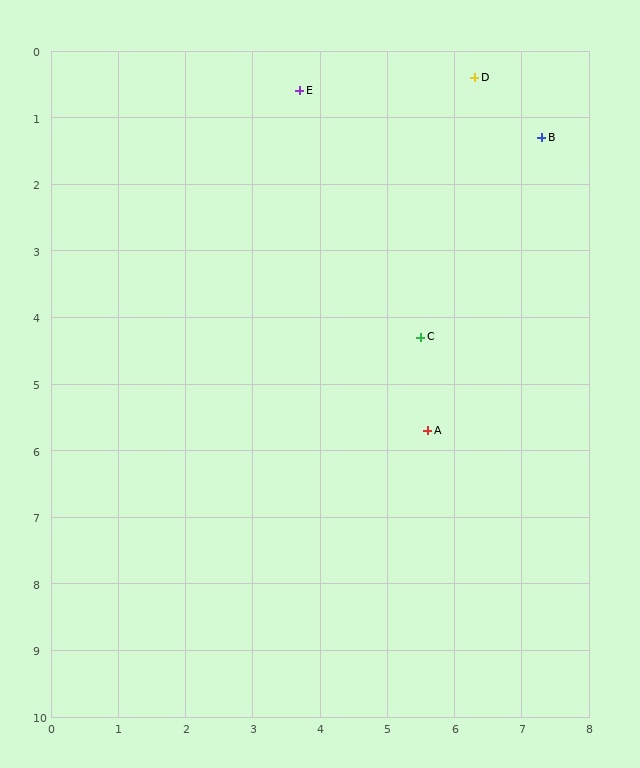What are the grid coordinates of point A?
Point A is at approximately (5.6, 5.7).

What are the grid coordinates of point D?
Point D is at approximately (6.3, 0.4).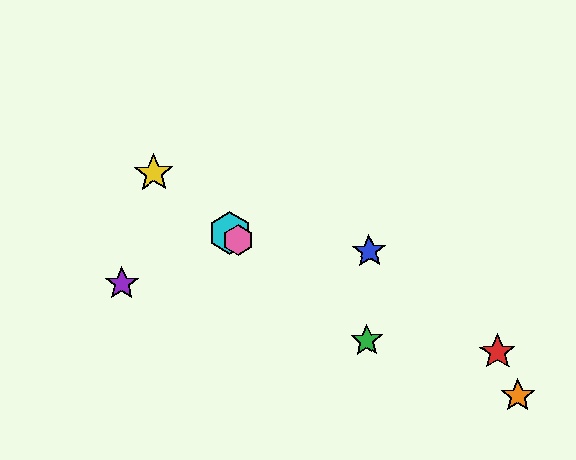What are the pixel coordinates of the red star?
The red star is at (497, 352).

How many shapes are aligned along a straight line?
4 shapes (the green star, the yellow star, the cyan hexagon, the pink hexagon) are aligned along a straight line.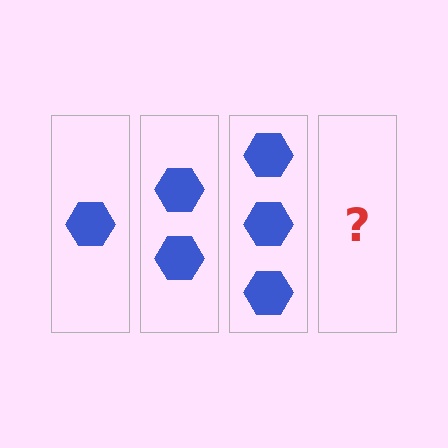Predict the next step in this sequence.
The next step is 4 hexagons.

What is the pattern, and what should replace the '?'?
The pattern is that each step adds one more hexagon. The '?' should be 4 hexagons.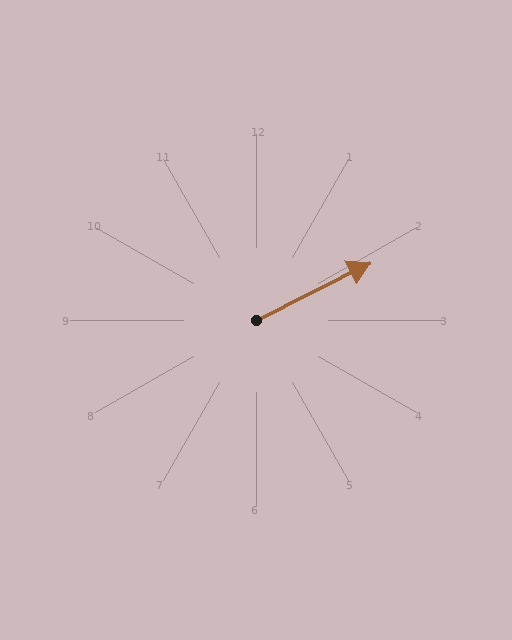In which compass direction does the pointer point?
Northeast.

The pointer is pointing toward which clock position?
Roughly 2 o'clock.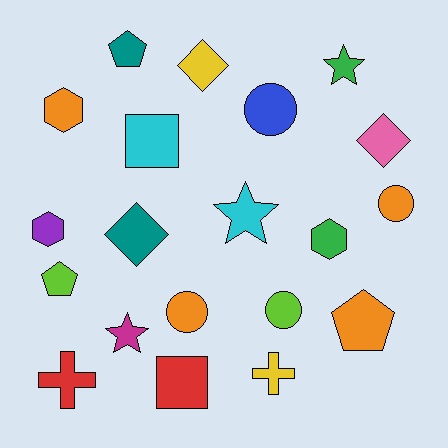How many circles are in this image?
There are 4 circles.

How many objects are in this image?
There are 20 objects.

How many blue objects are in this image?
There is 1 blue object.